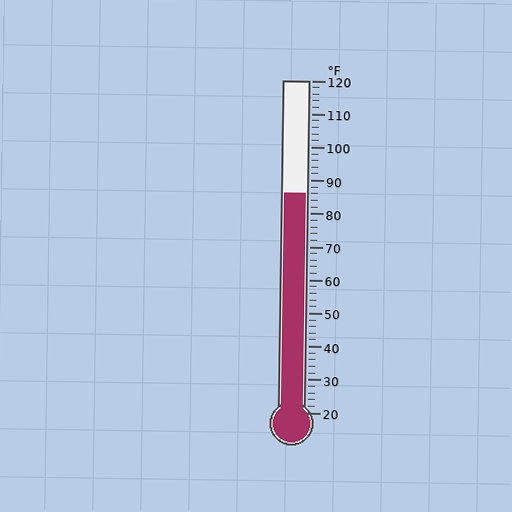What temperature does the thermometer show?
The thermometer shows approximately 86°F.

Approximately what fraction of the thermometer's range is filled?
The thermometer is filled to approximately 65% of its range.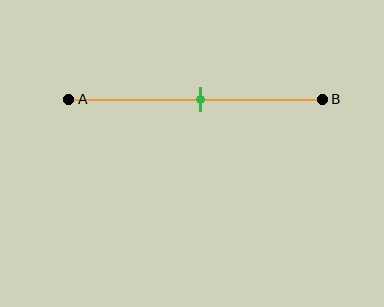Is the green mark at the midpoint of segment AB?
Yes, the mark is approximately at the midpoint.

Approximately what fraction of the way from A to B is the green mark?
The green mark is approximately 50% of the way from A to B.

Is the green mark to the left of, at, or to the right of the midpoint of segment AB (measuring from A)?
The green mark is approximately at the midpoint of segment AB.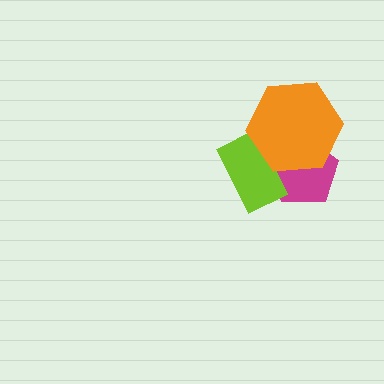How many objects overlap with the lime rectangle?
2 objects overlap with the lime rectangle.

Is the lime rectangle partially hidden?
Yes, it is partially covered by another shape.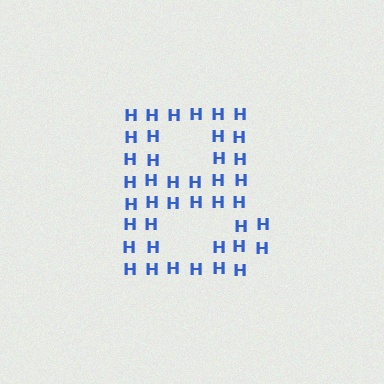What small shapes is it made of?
It is made of small letter H's.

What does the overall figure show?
The overall figure shows the letter B.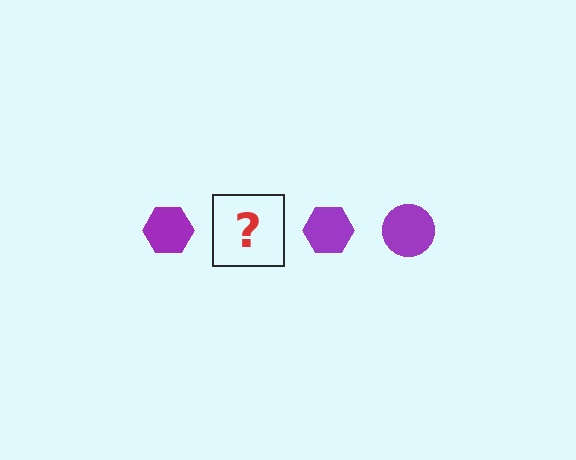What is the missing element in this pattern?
The missing element is a purple circle.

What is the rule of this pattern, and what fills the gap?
The rule is that the pattern cycles through hexagon, circle shapes in purple. The gap should be filled with a purple circle.